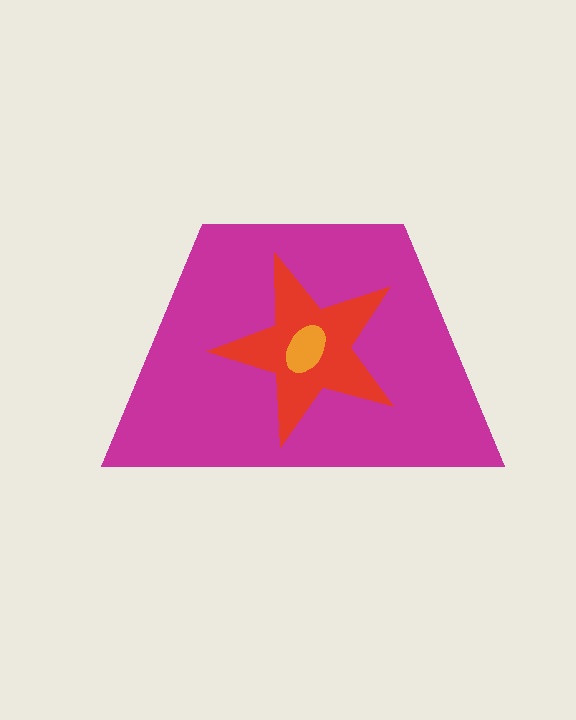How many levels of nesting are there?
3.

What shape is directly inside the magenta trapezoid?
The red star.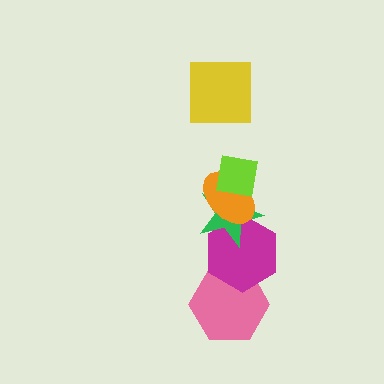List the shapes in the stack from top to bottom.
From top to bottom: the yellow square, the lime square, the orange ellipse, the green star, the magenta hexagon, the pink hexagon.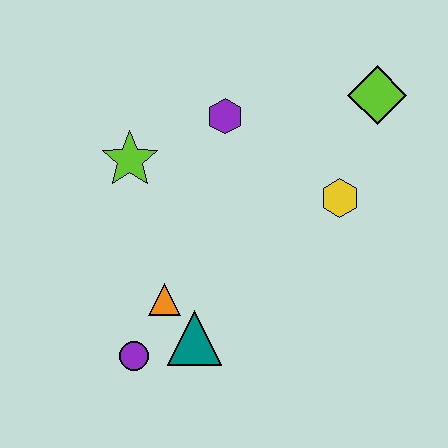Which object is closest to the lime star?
The purple hexagon is closest to the lime star.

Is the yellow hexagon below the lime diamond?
Yes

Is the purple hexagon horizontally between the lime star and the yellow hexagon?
Yes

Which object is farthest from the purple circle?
The lime diamond is farthest from the purple circle.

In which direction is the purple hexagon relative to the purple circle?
The purple hexagon is above the purple circle.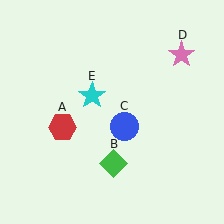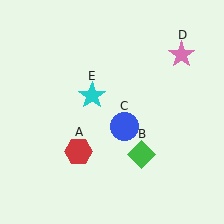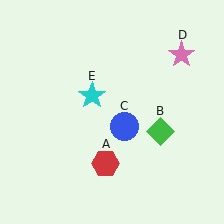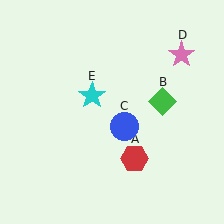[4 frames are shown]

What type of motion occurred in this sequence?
The red hexagon (object A), green diamond (object B) rotated counterclockwise around the center of the scene.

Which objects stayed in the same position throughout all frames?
Blue circle (object C) and pink star (object D) and cyan star (object E) remained stationary.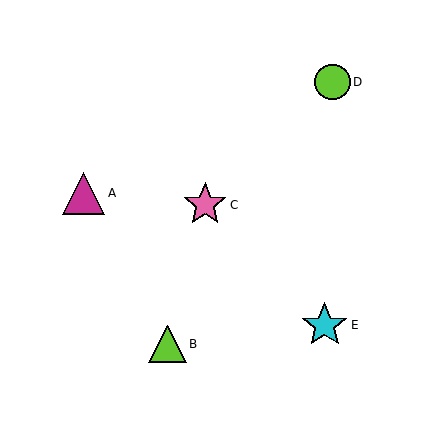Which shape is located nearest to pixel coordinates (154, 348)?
The lime triangle (labeled B) at (167, 344) is nearest to that location.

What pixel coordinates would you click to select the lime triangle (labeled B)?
Click at (167, 344) to select the lime triangle B.